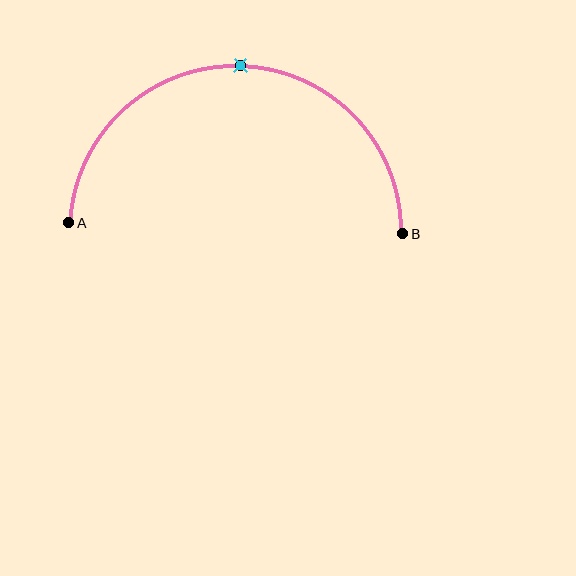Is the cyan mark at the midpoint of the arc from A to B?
Yes. The cyan mark lies on the arc at equal arc-length from both A and B — it is the arc midpoint.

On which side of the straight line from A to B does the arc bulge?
The arc bulges above the straight line connecting A and B.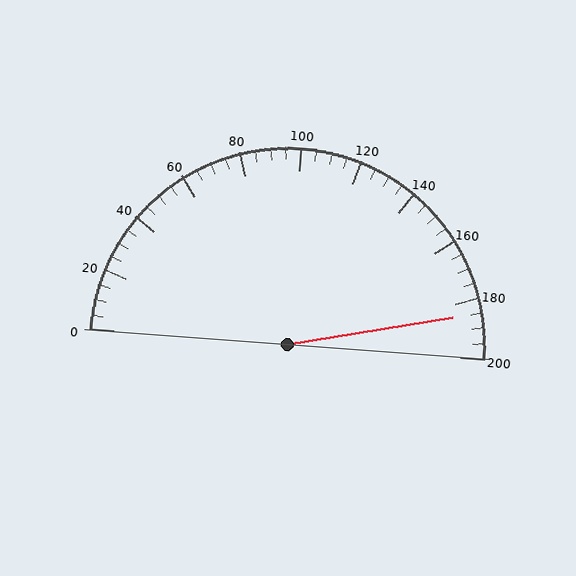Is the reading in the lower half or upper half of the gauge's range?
The reading is in the upper half of the range (0 to 200).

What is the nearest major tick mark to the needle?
The nearest major tick mark is 180.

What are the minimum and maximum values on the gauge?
The gauge ranges from 0 to 200.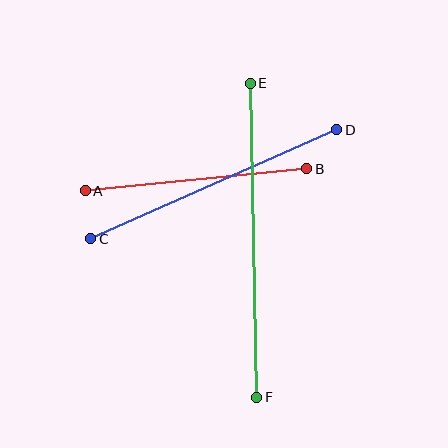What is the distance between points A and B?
The distance is approximately 223 pixels.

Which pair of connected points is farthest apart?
Points E and F are farthest apart.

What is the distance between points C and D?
The distance is approximately 269 pixels.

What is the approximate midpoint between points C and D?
The midpoint is at approximately (214, 184) pixels.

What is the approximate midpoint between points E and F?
The midpoint is at approximately (253, 240) pixels.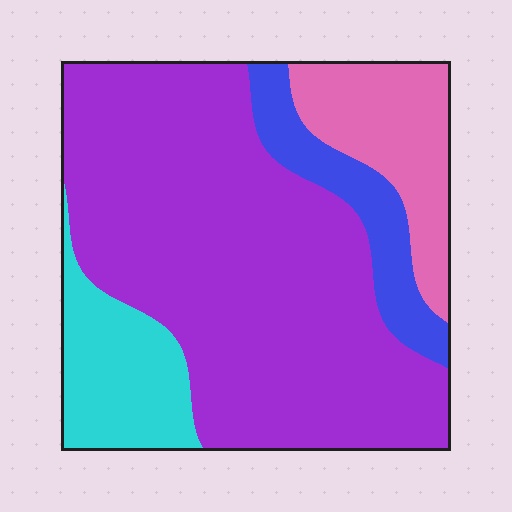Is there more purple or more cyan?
Purple.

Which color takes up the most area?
Purple, at roughly 65%.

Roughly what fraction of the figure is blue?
Blue takes up about one tenth (1/10) of the figure.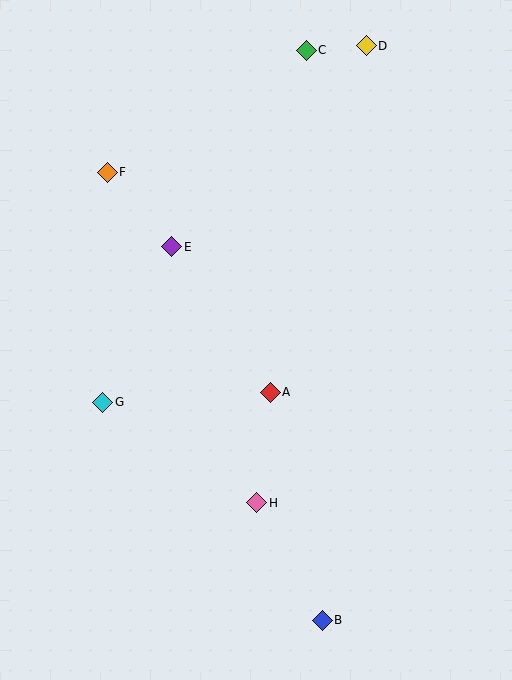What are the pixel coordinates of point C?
Point C is at (306, 50).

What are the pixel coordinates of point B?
Point B is at (322, 620).